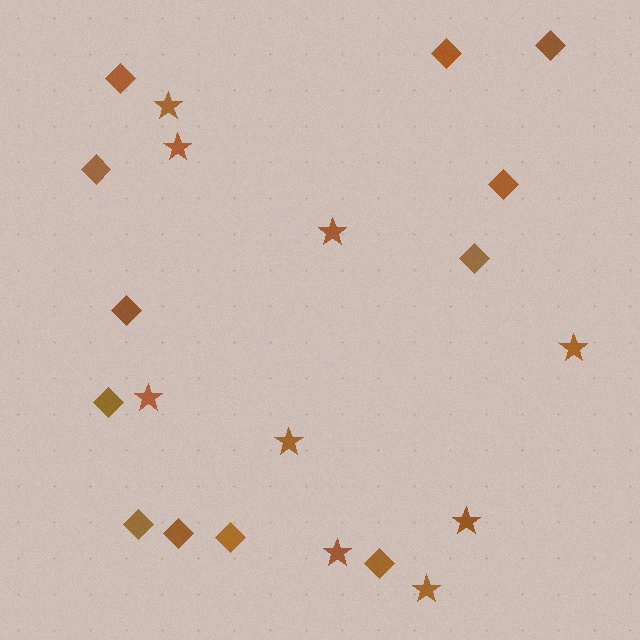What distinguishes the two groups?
There are 2 groups: one group of stars (9) and one group of diamonds (12).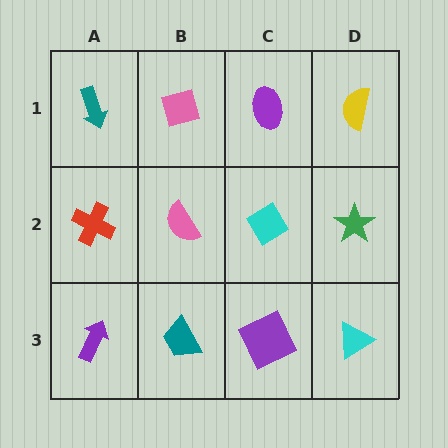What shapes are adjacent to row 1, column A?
A red cross (row 2, column A), a pink square (row 1, column B).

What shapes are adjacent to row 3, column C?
A cyan diamond (row 2, column C), a teal trapezoid (row 3, column B), a cyan triangle (row 3, column D).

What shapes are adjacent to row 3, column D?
A green star (row 2, column D), a purple square (row 3, column C).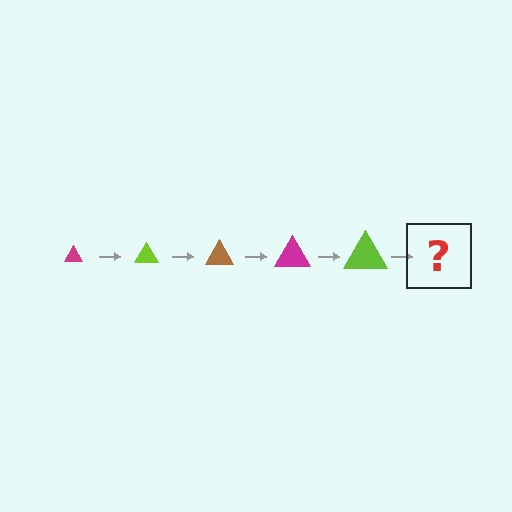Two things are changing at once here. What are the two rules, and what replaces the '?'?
The two rules are that the triangle grows larger each step and the color cycles through magenta, lime, and brown. The '?' should be a brown triangle, larger than the previous one.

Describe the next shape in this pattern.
It should be a brown triangle, larger than the previous one.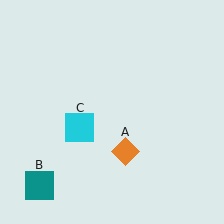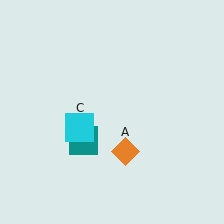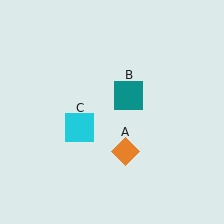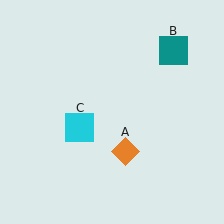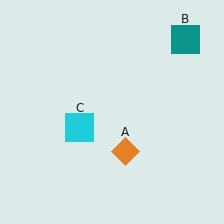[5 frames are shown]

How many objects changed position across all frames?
1 object changed position: teal square (object B).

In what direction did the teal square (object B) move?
The teal square (object B) moved up and to the right.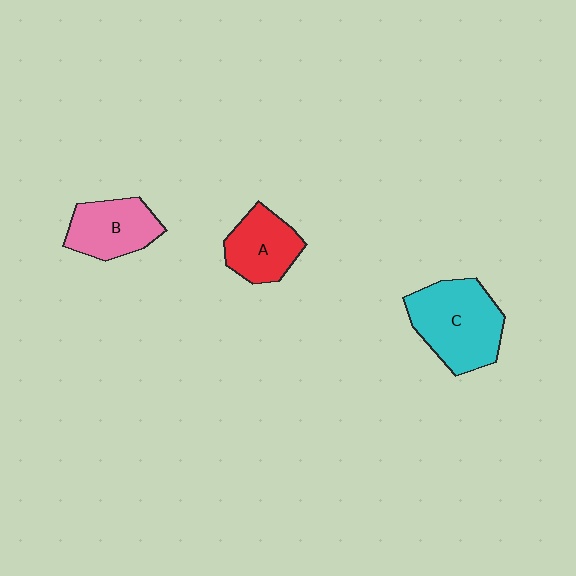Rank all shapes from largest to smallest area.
From largest to smallest: C (cyan), B (pink), A (red).